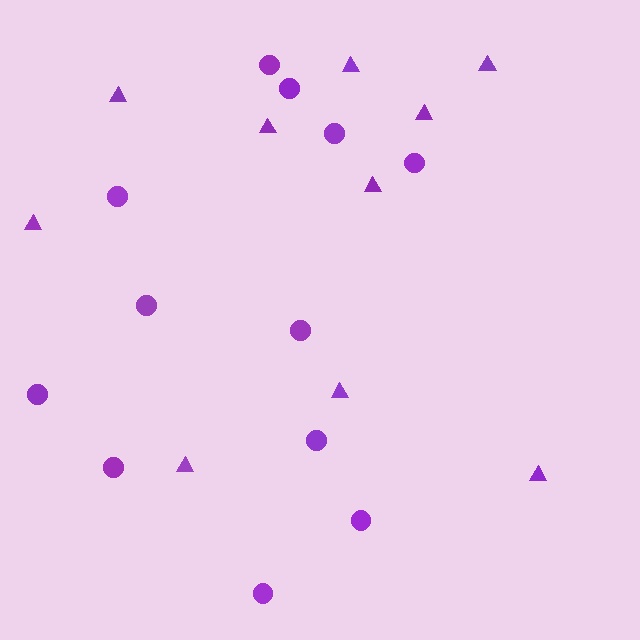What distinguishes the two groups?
There are 2 groups: one group of circles (12) and one group of triangles (10).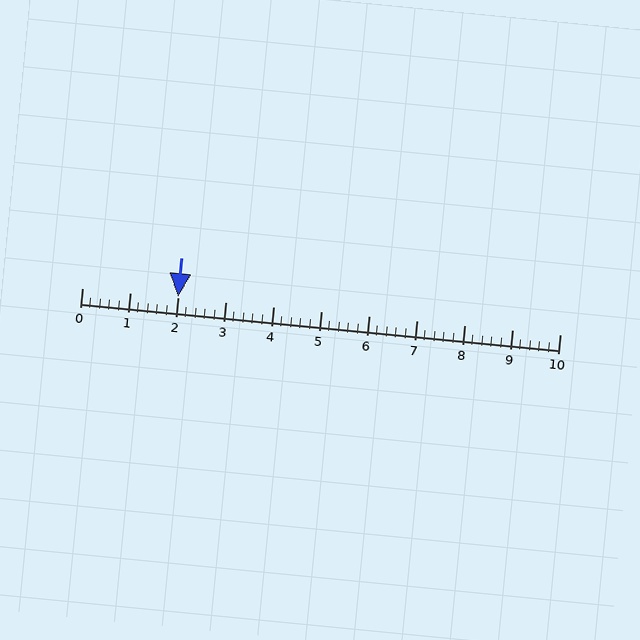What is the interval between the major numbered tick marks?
The major tick marks are spaced 1 units apart.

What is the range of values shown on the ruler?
The ruler shows values from 0 to 10.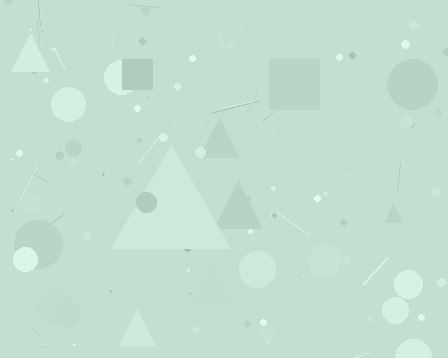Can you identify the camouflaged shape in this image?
The camouflaged shape is a triangle.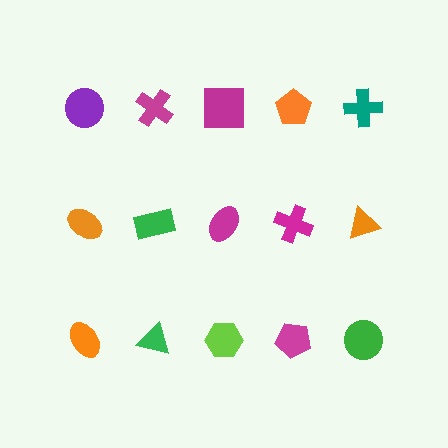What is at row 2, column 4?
A magenta cross.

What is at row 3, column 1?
An orange ellipse.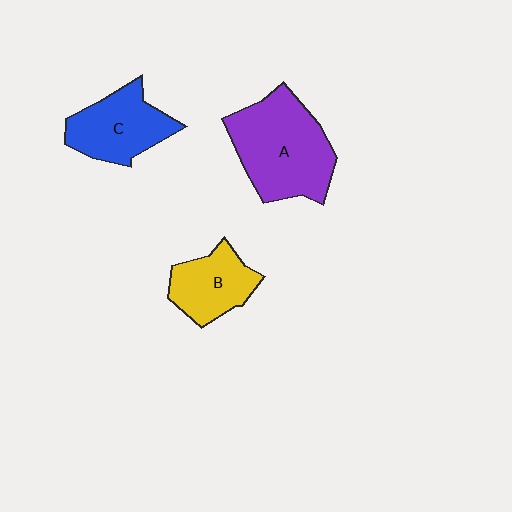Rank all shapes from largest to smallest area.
From largest to smallest: A (purple), C (blue), B (yellow).